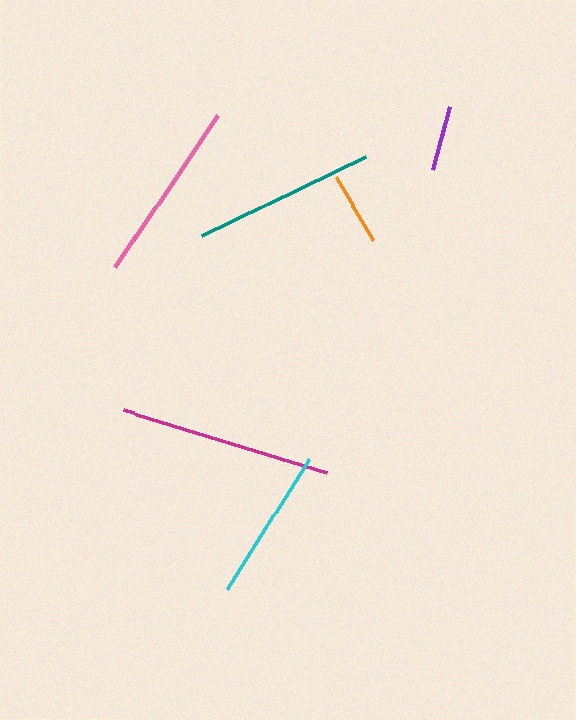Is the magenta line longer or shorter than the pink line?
The magenta line is longer than the pink line.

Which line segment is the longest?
The magenta line is the longest at approximately 212 pixels.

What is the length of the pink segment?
The pink segment is approximately 185 pixels long.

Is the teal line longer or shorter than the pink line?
The pink line is longer than the teal line.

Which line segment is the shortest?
The purple line is the shortest at approximately 66 pixels.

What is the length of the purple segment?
The purple segment is approximately 66 pixels long.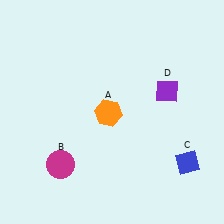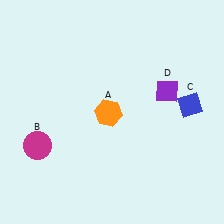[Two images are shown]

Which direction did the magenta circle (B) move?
The magenta circle (B) moved left.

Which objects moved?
The objects that moved are: the magenta circle (B), the blue diamond (C).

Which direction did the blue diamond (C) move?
The blue diamond (C) moved up.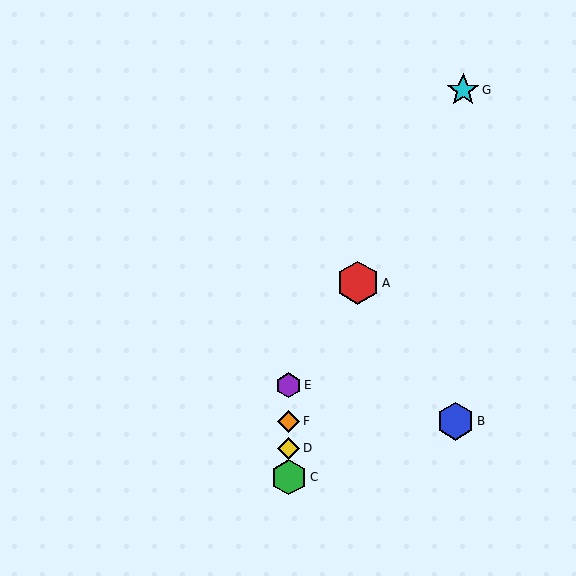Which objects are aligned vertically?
Objects C, D, E, F are aligned vertically.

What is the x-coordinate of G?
Object G is at x≈463.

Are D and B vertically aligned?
No, D is at x≈289 and B is at x≈456.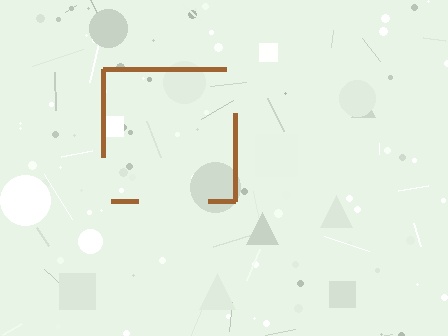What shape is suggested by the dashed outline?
The dashed outline suggests a square.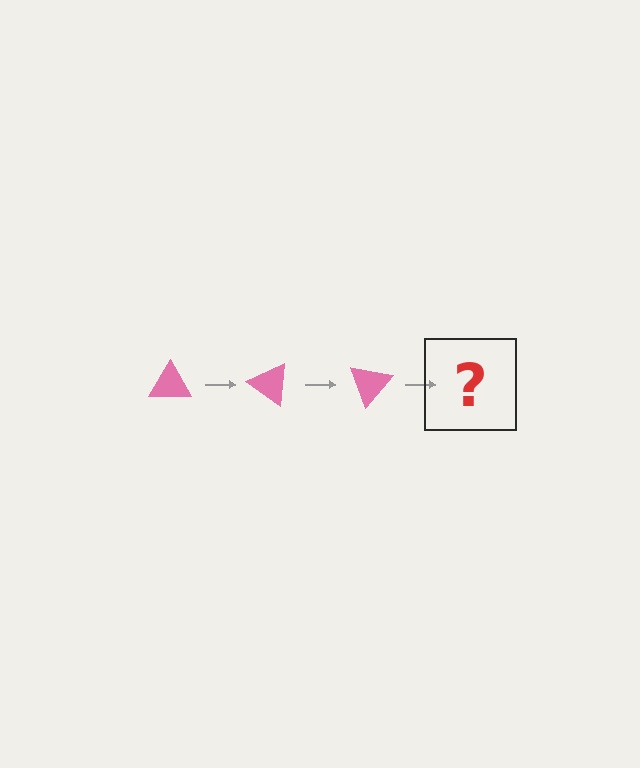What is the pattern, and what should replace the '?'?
The pattern is that the triangle rotates 35 degrees each step. The '?' should be a pink triangle rotated 105 degrees.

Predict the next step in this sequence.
The next step is a pink triangle rotated 105 degrees.